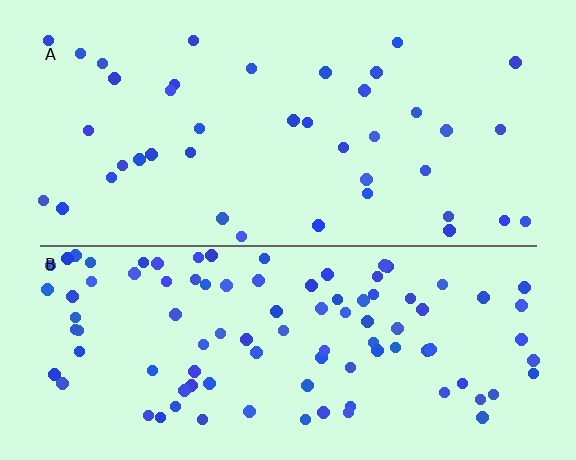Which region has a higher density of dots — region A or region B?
B (the bottom).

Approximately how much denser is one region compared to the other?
Approximately 2.4× — region B over region A.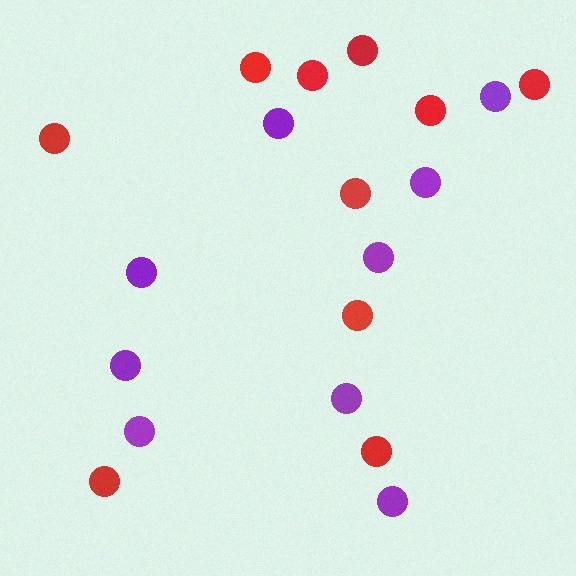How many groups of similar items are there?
There are 2 groups: one group of purple circles (9) and one group of red circles (10).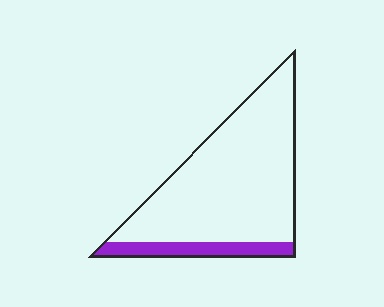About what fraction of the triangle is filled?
About one sixth (1/6).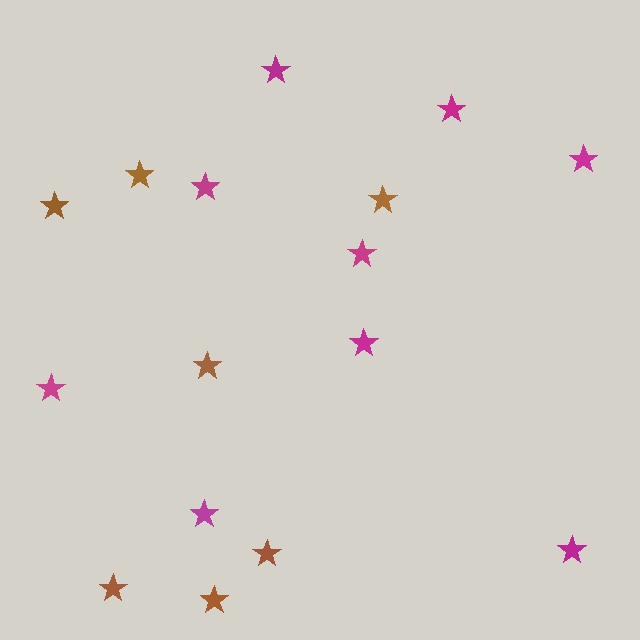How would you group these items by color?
There are 2 groups: one group of brown stars (7) and one group of magenta stars (9).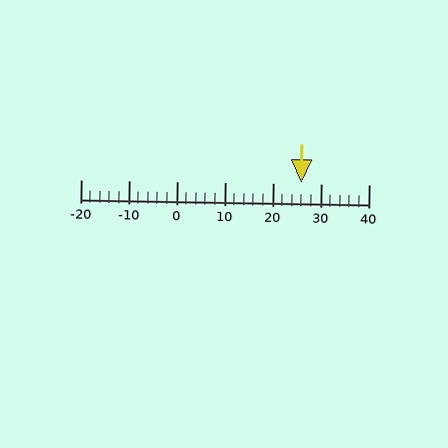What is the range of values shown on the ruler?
The ruler shows values from -20 to 40.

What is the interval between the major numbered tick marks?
The major tick marks are spaced 10 units apart.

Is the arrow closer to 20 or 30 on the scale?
The arrow is closer to 30.